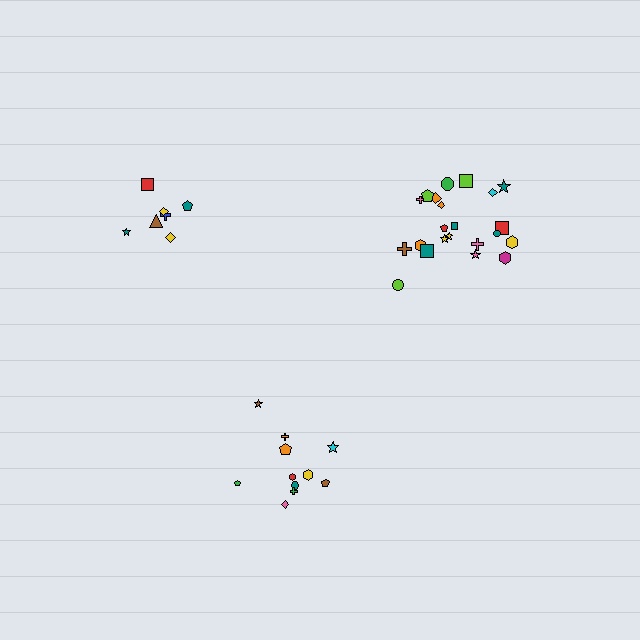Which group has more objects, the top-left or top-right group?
The top-right group.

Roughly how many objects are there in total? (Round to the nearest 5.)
Roughly 40 objects in total.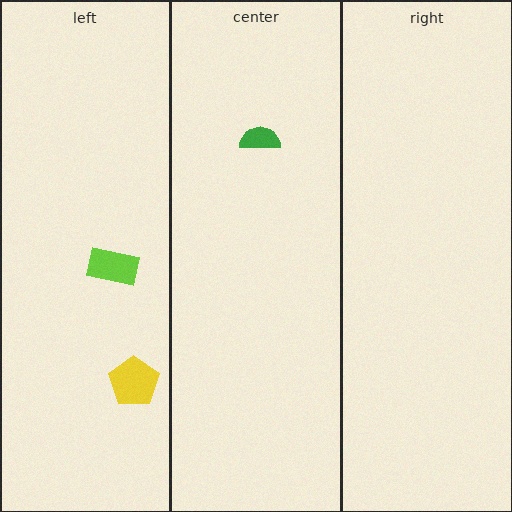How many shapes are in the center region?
1.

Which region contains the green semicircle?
The center region.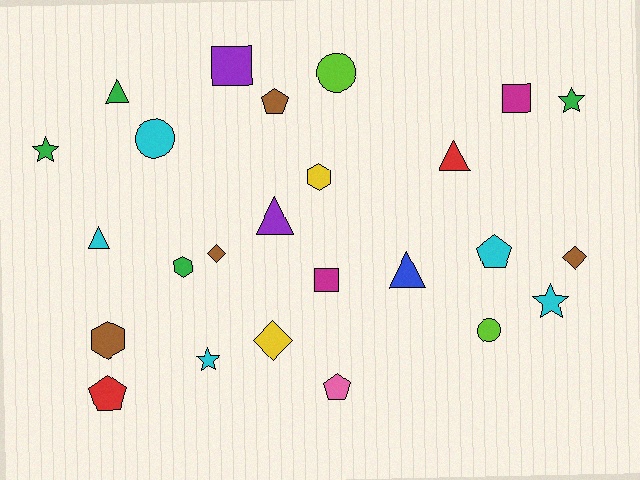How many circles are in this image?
There are 3 circles.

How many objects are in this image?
There are 25 objects.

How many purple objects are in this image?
There are 2 purple objects.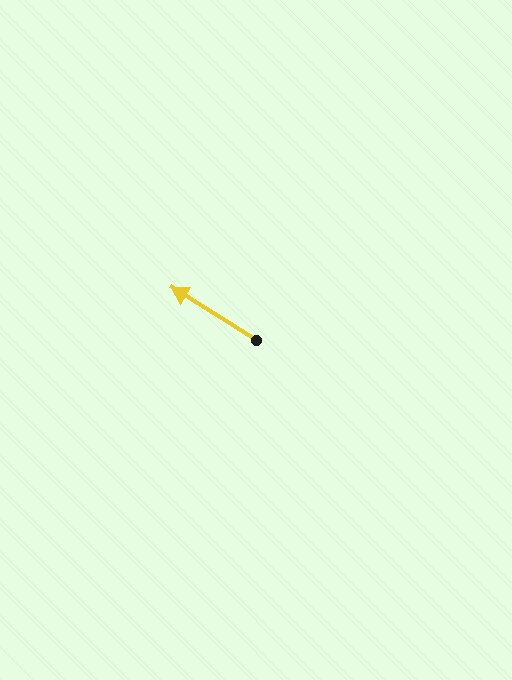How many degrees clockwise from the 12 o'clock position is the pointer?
Approximately 302 degrees.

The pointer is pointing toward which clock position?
Roughly 10 o'clock.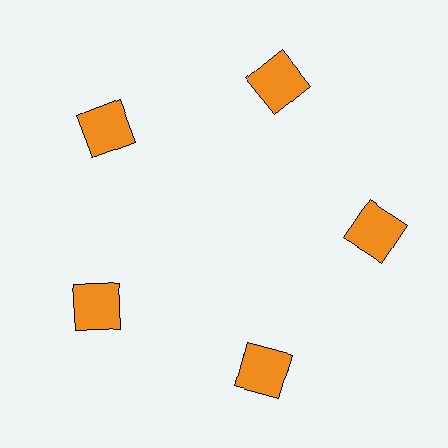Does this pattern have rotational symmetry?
Yes, this pattern has 5-fold rotational symmetry. It looks the same after rotating 72 degrees around the center.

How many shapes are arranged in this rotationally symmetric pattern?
There are 5 shapes, arranged in 5 groups of 1.